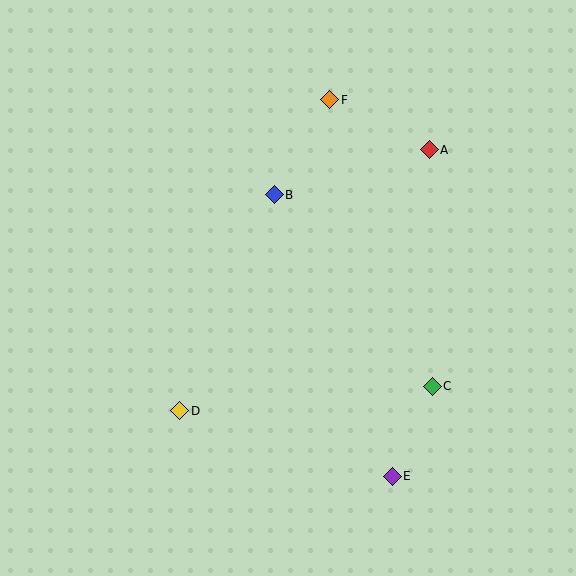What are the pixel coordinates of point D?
Point D is at (180, 411).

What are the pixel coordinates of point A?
Point A is at (429, 150).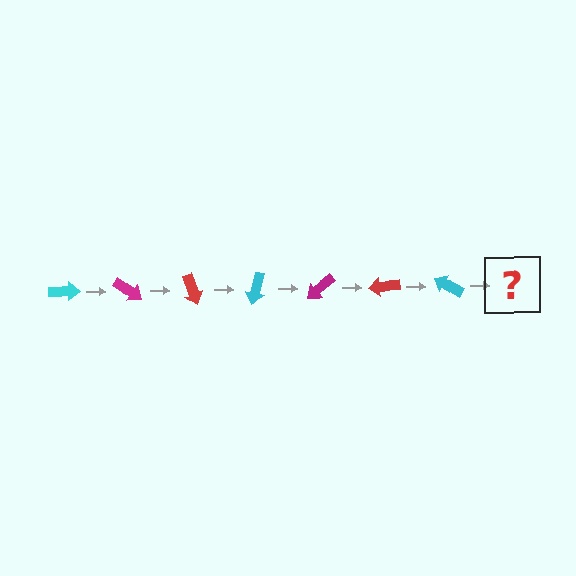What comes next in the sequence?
The next element should be a magenta arrow, rotated 245 degrees from the start.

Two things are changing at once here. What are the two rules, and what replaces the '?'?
The two rules are that it rotates 35 degrees each step and the color cycles through cyan, magenta, and red. The '?' should be a magenta arrow, rotated 245 degrees from the start.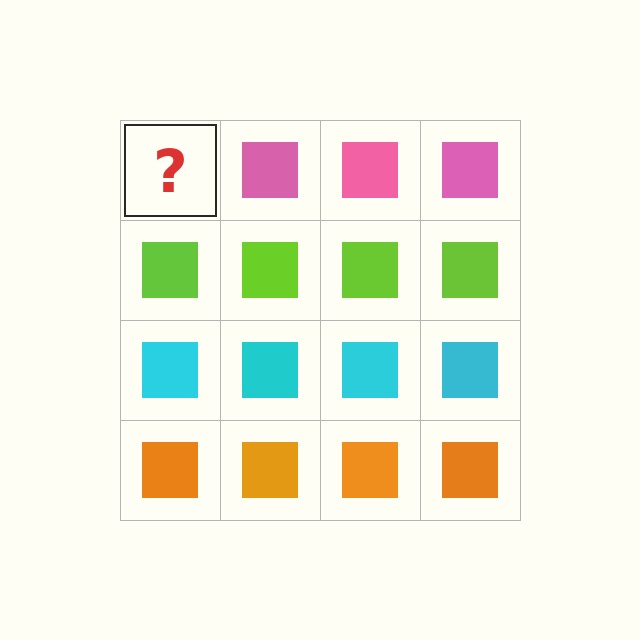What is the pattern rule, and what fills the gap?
The rule is that each row has a consistent color. The gap should be filled with a pink square.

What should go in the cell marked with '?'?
The missing cell should contain a pink square.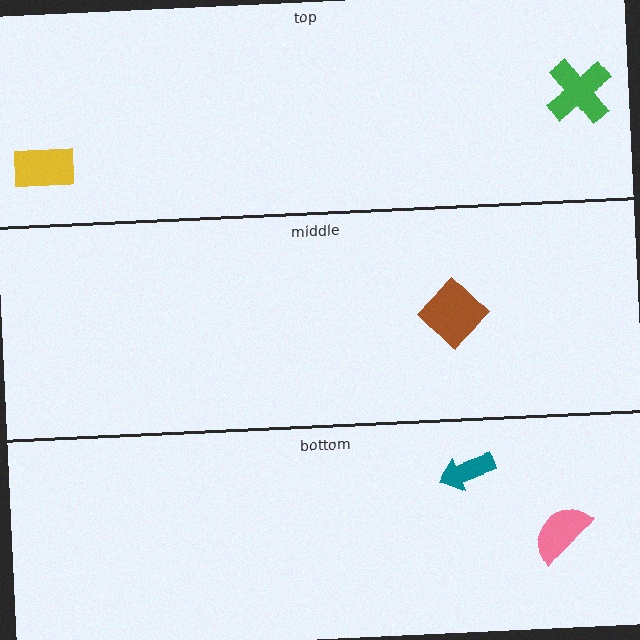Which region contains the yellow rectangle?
The top region.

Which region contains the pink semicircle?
The bottom region.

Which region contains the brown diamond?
The middle region.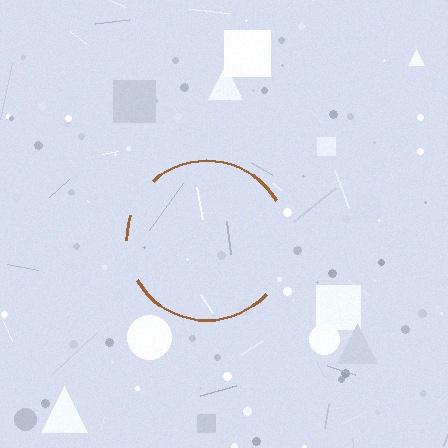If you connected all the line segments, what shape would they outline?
They would outline a circle.